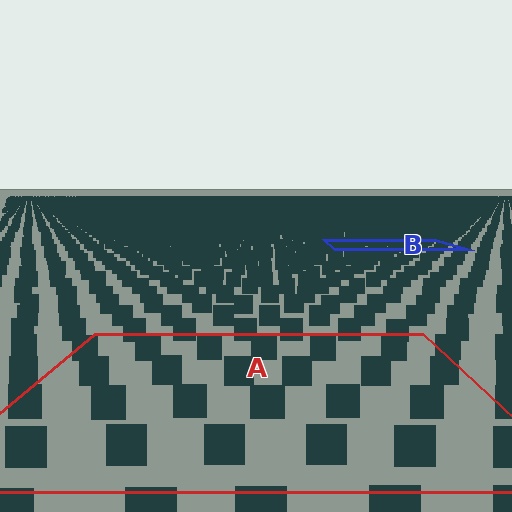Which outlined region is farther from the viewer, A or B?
Region B is farther from the viewer — the texture elements inside it appear smaller and more densely packed.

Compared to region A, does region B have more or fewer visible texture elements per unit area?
Region B has more texture elements per unit area — they are packed more densely because it is farther away.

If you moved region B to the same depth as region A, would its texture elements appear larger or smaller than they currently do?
They would appear larger. At a closer depth, the same texture elements are projected at a bigger on-screen size.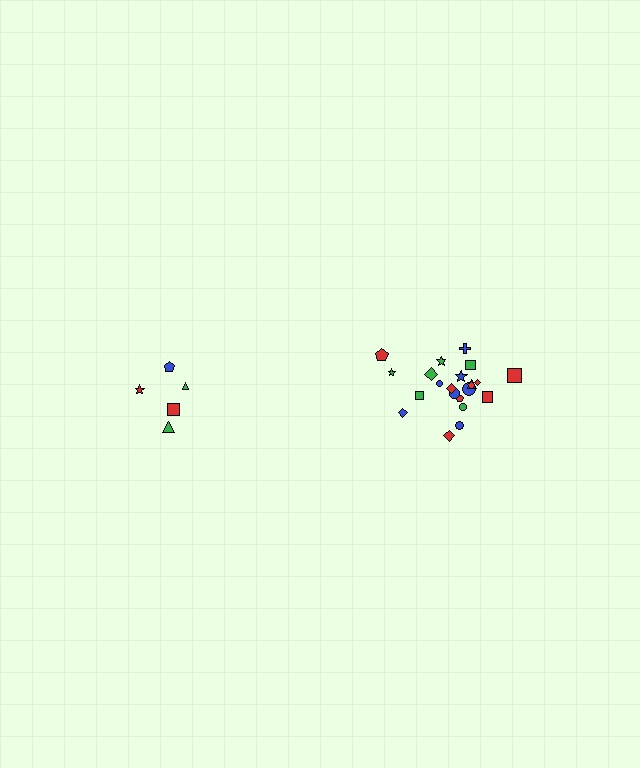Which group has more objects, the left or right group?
The right group.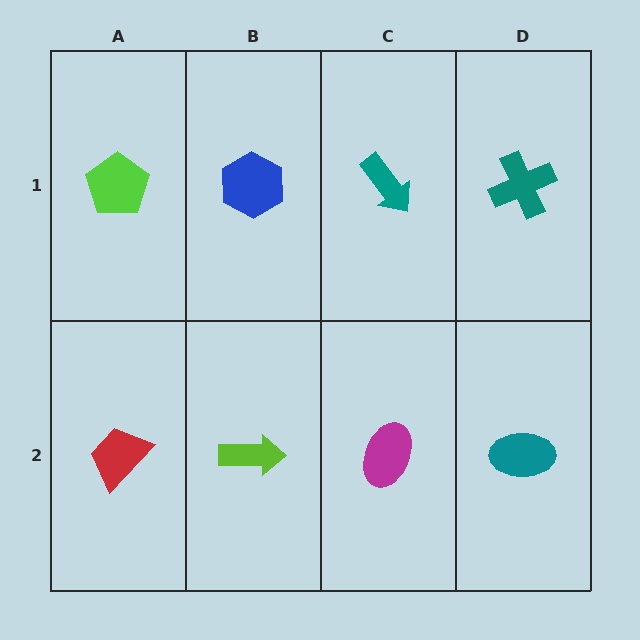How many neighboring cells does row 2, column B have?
3.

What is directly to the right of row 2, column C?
A teal ellipse.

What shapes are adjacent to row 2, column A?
A lime pentagon (row 1, column A), a lime arrow (row 2, column B).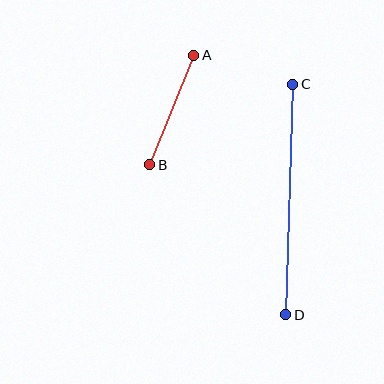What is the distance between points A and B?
The distance is approximately 118 pixels.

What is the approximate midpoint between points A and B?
The midpoint is at approximately (172, 110) pixels.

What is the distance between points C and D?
The distance is approximately 231 pixels.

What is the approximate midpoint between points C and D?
The midpoint is at approximately (289, 200) pixels.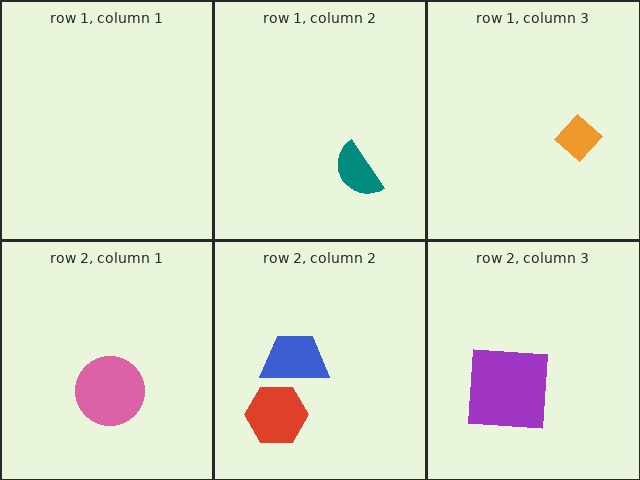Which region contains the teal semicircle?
The row 1, column 2 region.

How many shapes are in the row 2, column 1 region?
1.